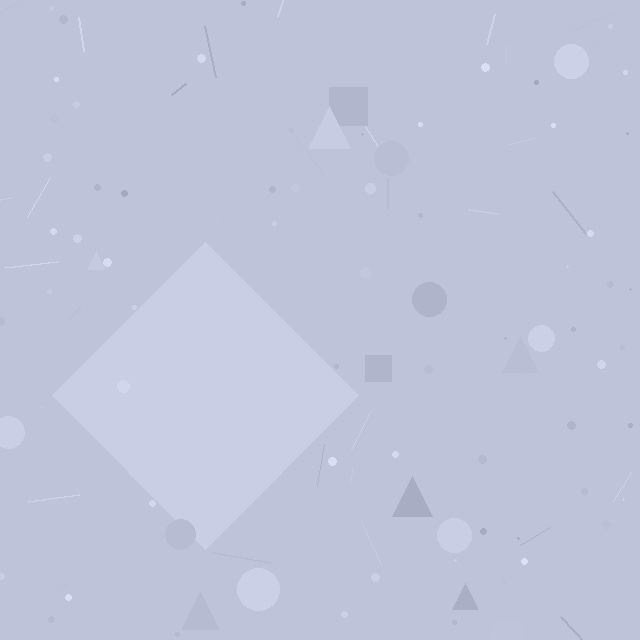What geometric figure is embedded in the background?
A diamond is embedded in the background.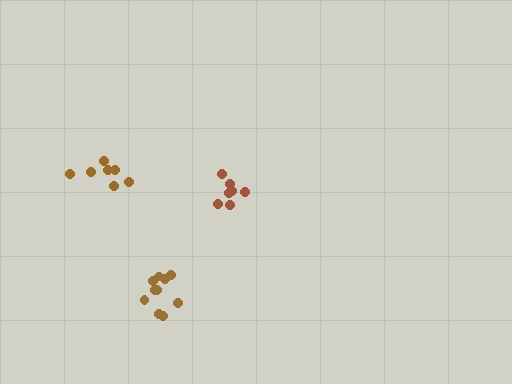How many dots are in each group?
Group 1: 7 dots, Group 2: 7 dots, Group 3: 10 dots (24 total).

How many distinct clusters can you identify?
There are 3 distinct clusters.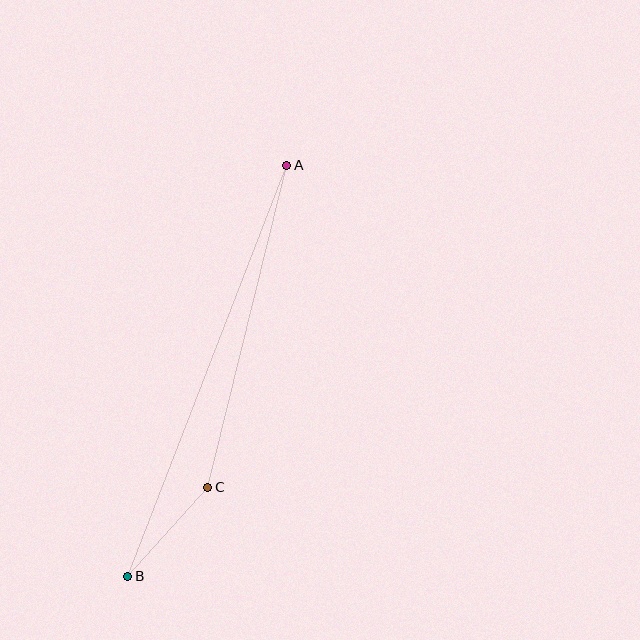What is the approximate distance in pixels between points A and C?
The distance between A and C is approximately 332 pixels.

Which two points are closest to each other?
Points B and C are closest to each other.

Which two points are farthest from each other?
Points A and B are farthest from each other.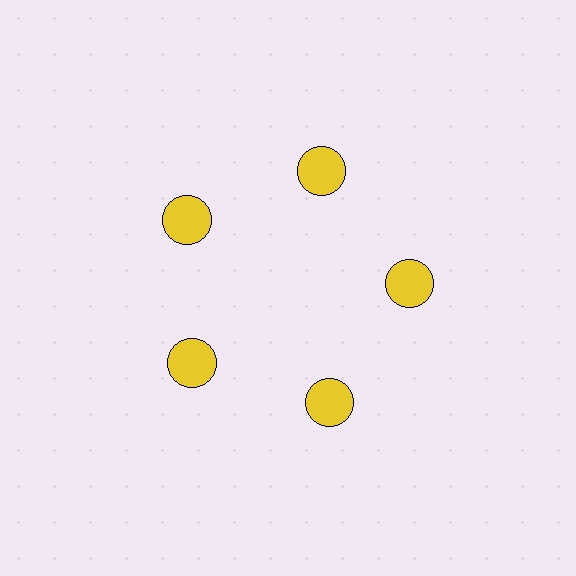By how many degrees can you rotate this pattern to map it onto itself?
The pattern maps onto itself every 72 degrees of rotation.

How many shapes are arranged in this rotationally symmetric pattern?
There are 5 shapes, arranged in 5 groups of 1.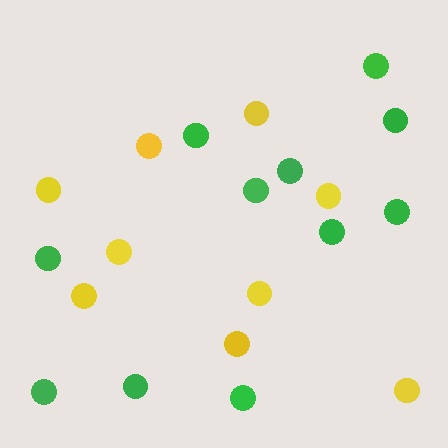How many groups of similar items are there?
There are 2 groups: one group of yellow circles (9) and one group of green circles (11).